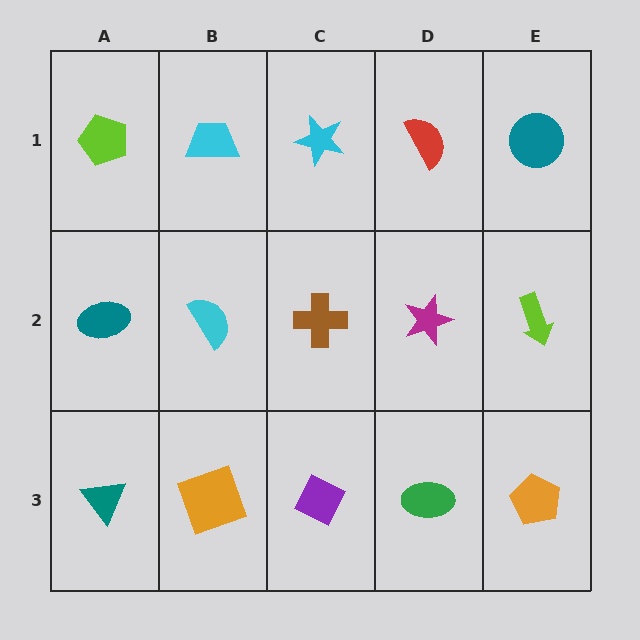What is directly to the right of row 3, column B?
A purple diamond.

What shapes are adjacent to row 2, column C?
A cyan star (row 1, column C), a purple diamond (row 3, column C), a cyan semicircle (row 2, column B), a magenta star (row 2, column D).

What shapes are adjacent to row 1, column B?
A cyan semicircle (row 2, column B), a lime pentagon (row 1, column A), a cyan star (row 1, column C).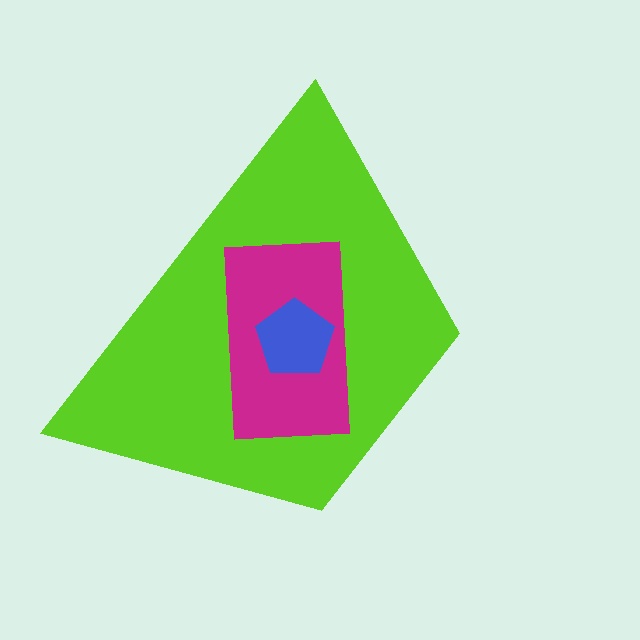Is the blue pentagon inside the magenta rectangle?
Yes.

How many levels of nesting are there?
3.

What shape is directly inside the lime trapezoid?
The magenta rectangle.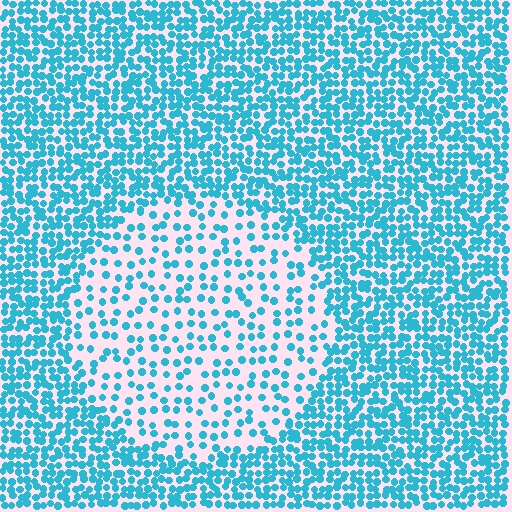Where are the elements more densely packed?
The elements are more densely packed outside the circle boundary.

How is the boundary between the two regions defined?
The boundary is defined by a change in element density (approximately 2.4x ratio). All elements are the same color, size, and shape.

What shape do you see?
I see a circle.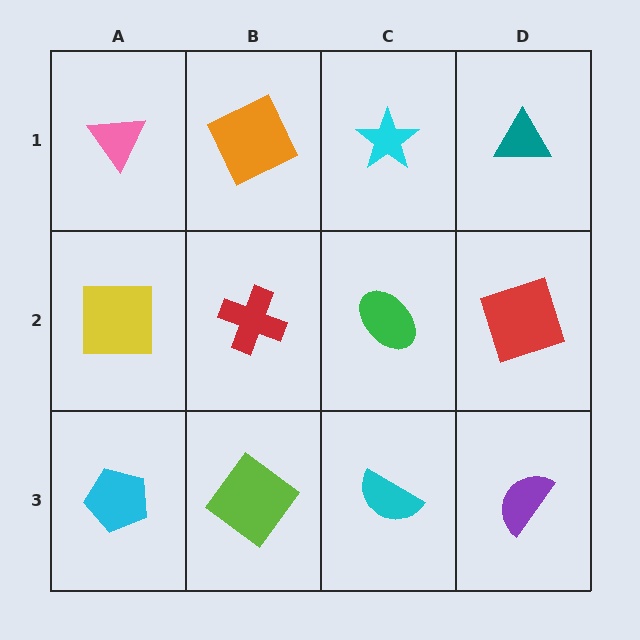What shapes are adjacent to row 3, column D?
A red square (row 2, column D), a cyan semicircle (row 3, column C).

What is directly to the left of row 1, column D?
A cyan star.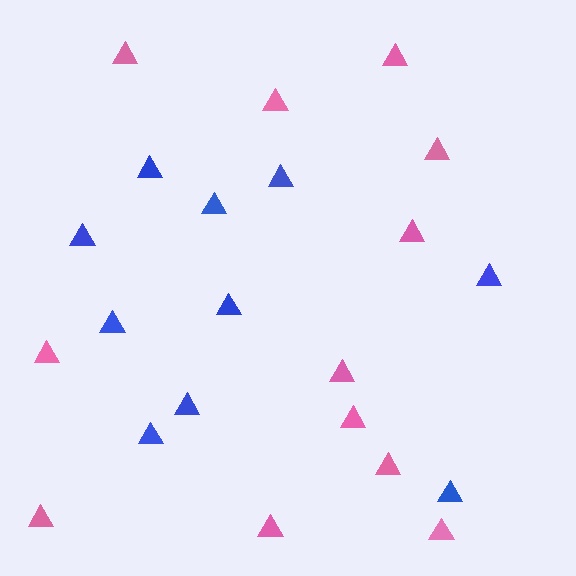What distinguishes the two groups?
There are 2 groups: one group of pink triangles (12) and one group of blue triangles (10).